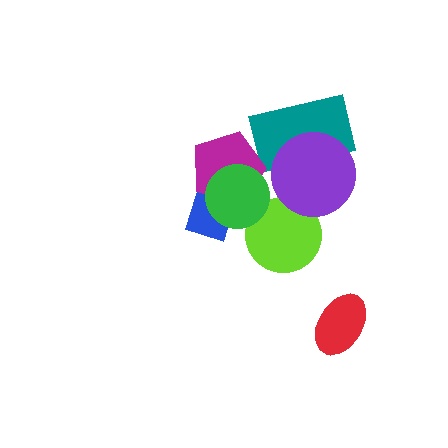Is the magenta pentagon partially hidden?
Yes, it is partially covered by another shape.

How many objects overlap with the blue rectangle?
2 objects overlap with the blue rectangle.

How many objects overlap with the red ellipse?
0 objects overlap with the red ellipse.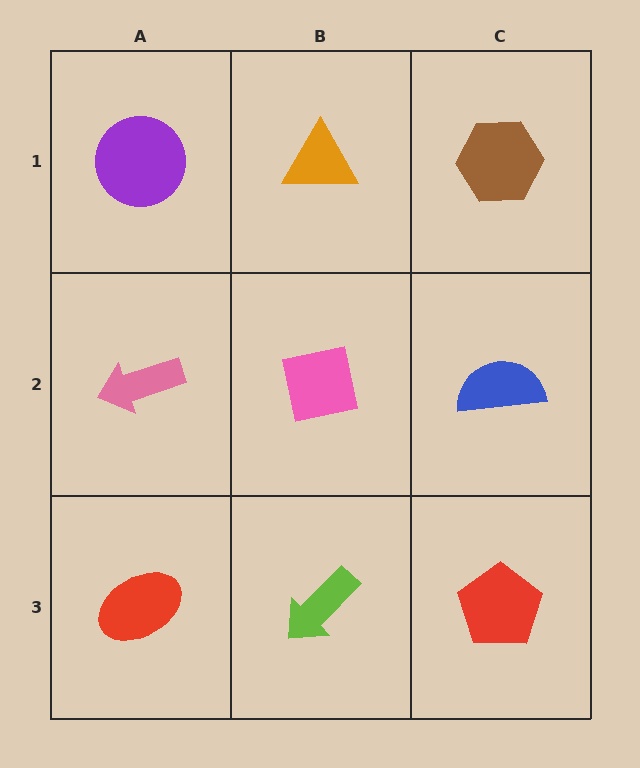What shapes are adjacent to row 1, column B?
A pink square (row 2, column B), a purple circle (row 1, column A), a brown hexagon (row 1, column C).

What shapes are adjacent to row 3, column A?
A pink arrow (row 2, column A), a lime arrow (row 3, column B).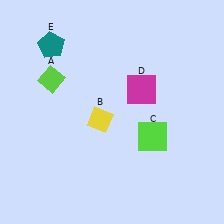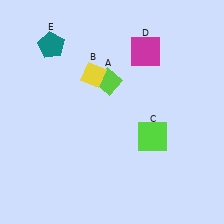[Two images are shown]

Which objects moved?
The objects that moved are: the lime diamond (A), the yellow diamond (B), the magenta square (D).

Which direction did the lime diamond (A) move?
The lime diamond (A) moved right.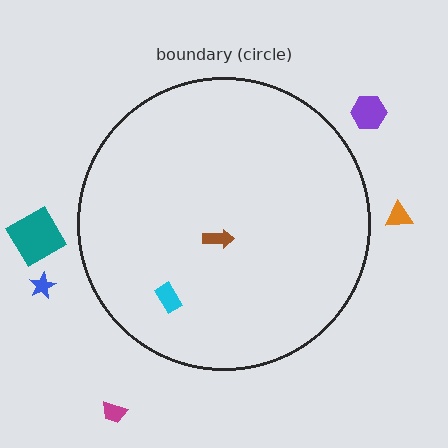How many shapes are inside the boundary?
2 inside, 5 outside.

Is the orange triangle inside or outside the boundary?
Outside.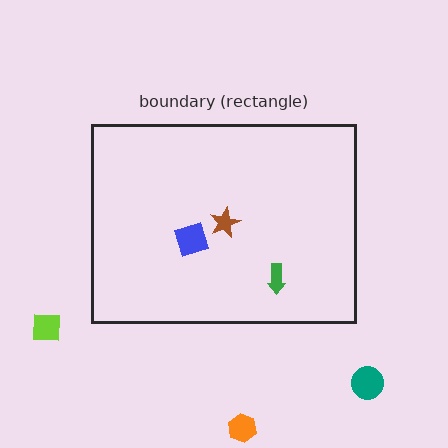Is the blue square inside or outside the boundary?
Inside.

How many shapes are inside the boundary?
3 inside, 3 outside.